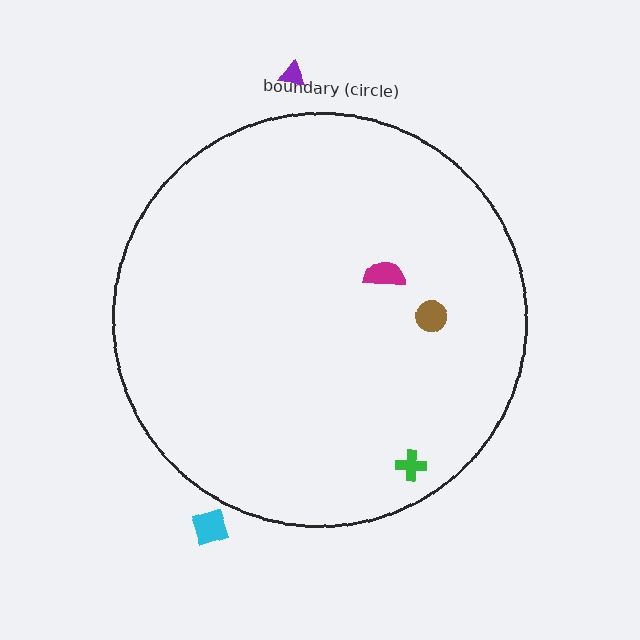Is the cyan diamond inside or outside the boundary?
Outside.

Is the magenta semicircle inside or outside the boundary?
Inside.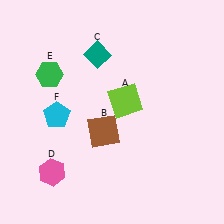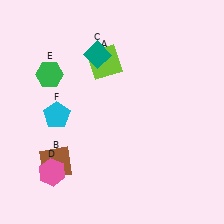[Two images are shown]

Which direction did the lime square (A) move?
The lime square (A) moved up.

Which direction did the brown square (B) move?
The brown square (B) moved left.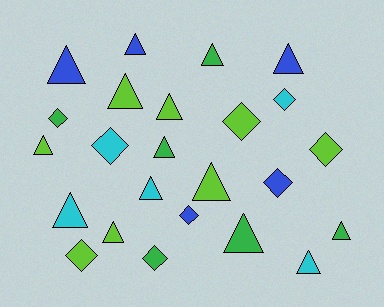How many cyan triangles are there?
There are 3 cyan triangles.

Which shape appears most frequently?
Triangle, with 15 objects.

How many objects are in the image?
There are 24 objects.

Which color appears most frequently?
Lime, with 8 objects.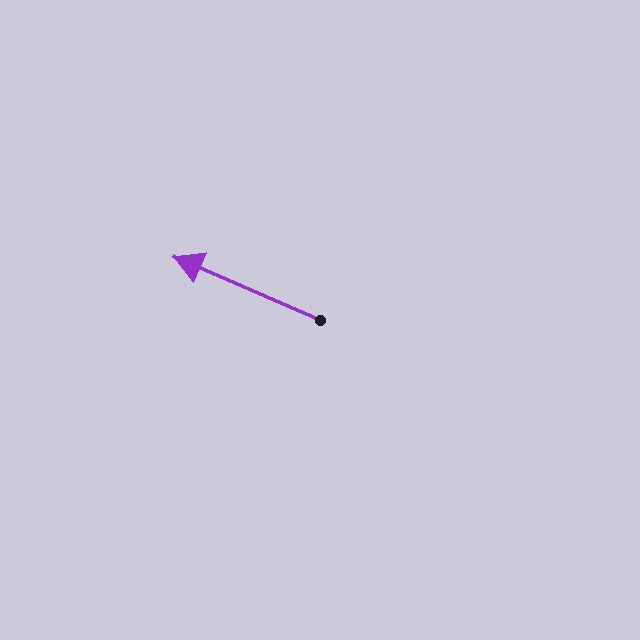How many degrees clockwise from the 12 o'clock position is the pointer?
Approximately 294 degrees.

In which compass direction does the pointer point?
Northwest.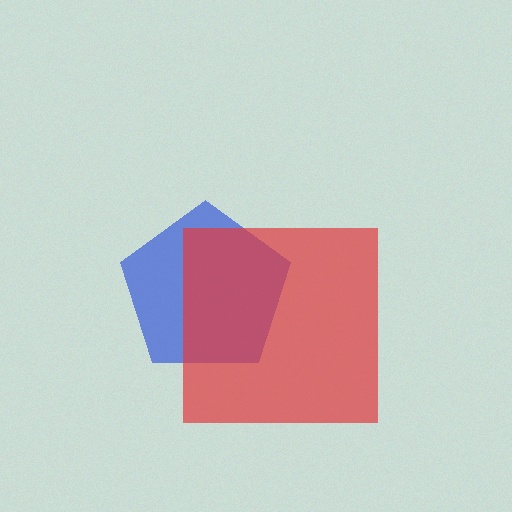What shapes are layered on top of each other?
The layered shapes are: a blue pentagon, a red square.